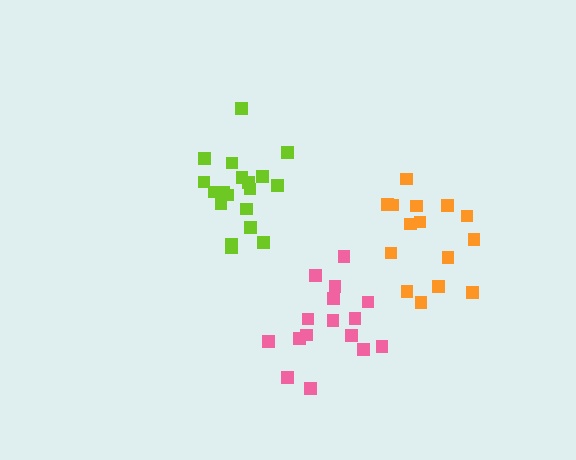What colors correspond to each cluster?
The clusters are colored: pink, lime, orange.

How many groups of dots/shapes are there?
There are 3 groups.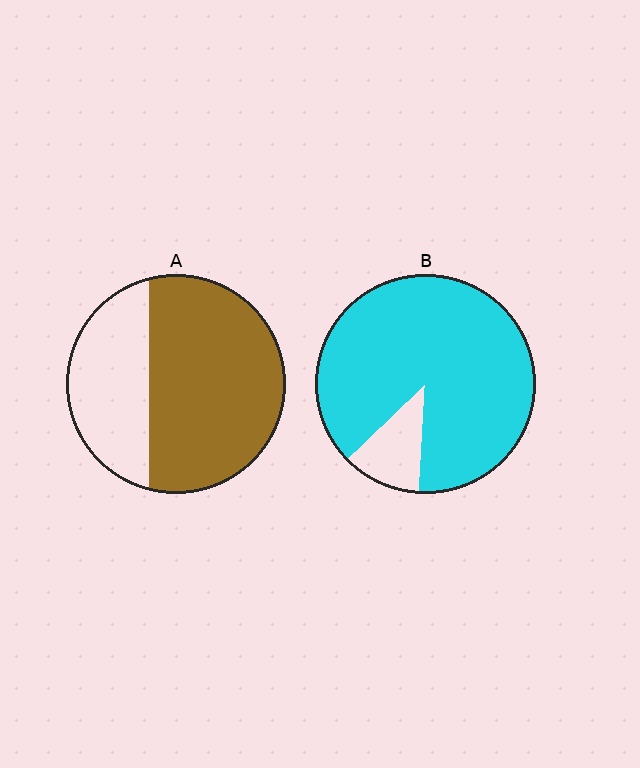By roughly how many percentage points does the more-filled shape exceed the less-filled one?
By roughly 25 percentage points (B over A).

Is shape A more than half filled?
Yes.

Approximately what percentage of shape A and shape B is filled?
A is approximately 65% and B is approximately 90%.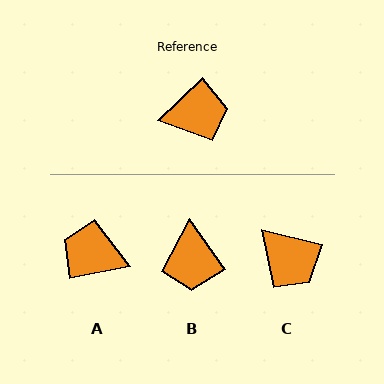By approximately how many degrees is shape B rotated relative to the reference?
Approximately 98 degrees clockwise.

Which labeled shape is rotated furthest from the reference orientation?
A, about 148 degrees away.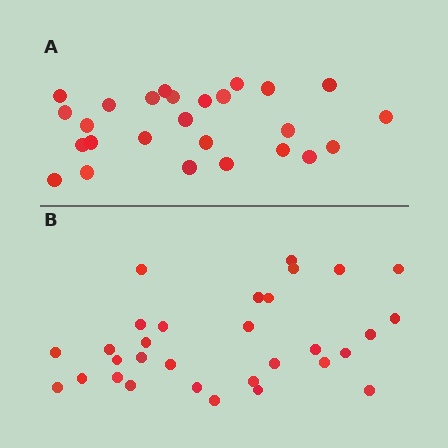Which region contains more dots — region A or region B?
Region B (the bottom region) has more dots.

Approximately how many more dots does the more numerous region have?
Region B has about 5 more dots than region A.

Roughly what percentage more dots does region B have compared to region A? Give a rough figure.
About 20% more.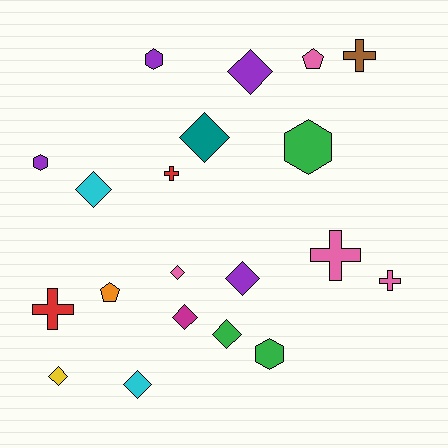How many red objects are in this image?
There are 2 red objects.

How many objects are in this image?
There are 20 objects.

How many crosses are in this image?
There are 5 crosses.